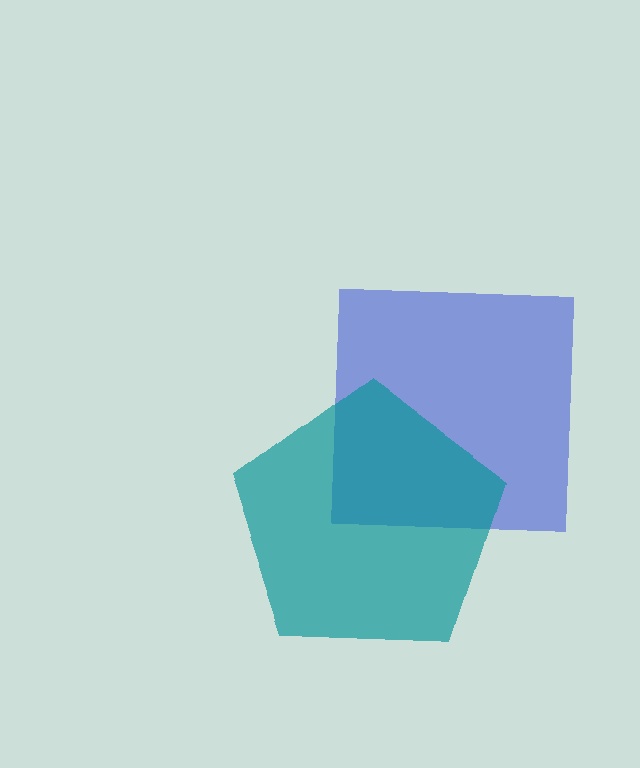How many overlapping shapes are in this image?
There are 2 overlapping shapes in the image.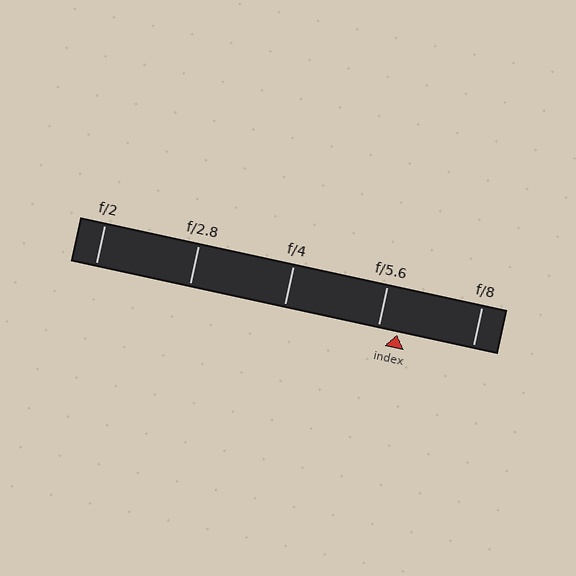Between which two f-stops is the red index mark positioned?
The index mark is between f/5.6 and f/8.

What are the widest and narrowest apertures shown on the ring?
The widest aperture shown is f/2 and the narrowest is f/8.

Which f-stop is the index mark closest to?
The index mark is closest to f/5.6.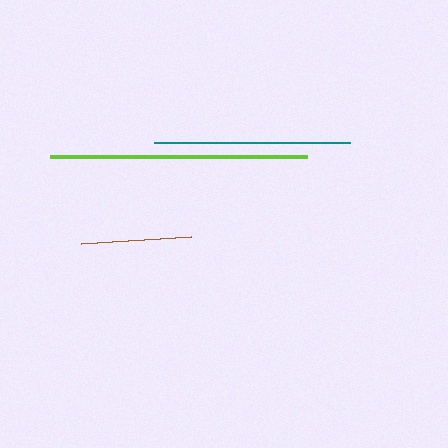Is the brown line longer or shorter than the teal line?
The teal line is longer than the brown line.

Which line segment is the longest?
The lime line is the longest at approximately 256 pixels.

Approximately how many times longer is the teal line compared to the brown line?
The teal line is approximately 1.8 times the length of the brown line.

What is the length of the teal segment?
The teal segment is approximately 196 pixels long.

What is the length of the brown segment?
The brown segment is approximately 110 pixels long.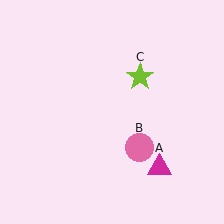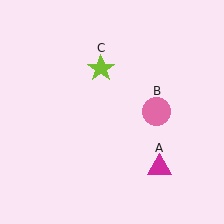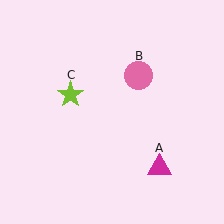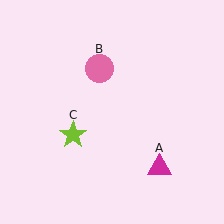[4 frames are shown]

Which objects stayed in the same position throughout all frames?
Magenta triangle (object A) remained stationary.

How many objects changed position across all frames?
2 objects changed position: pink circle (object B), lime star (object C).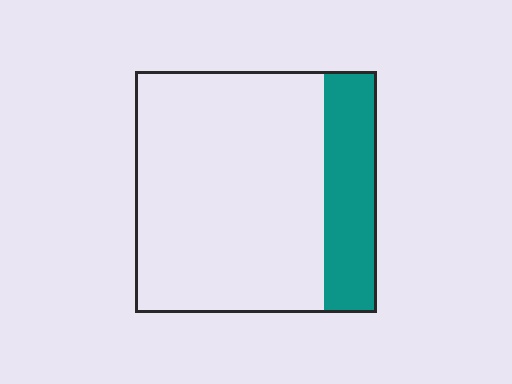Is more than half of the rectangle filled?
No.